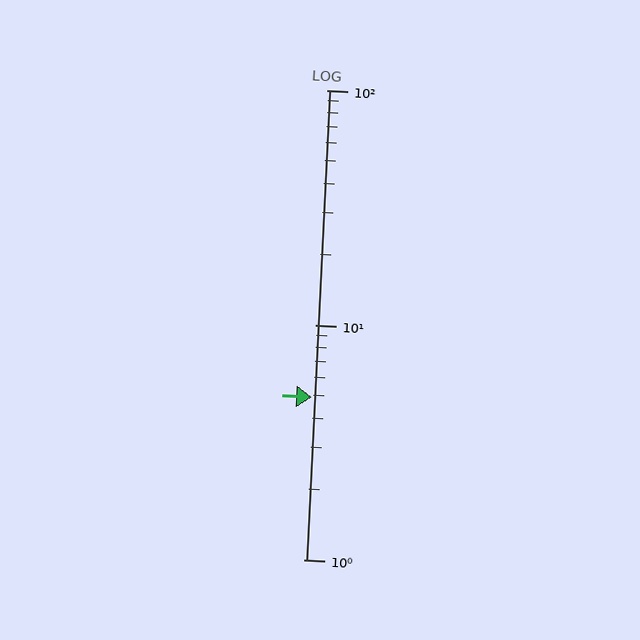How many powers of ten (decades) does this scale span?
The scale spans 2 decades, from 1 to 100.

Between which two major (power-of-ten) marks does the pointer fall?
The pointer is between 1 and 10.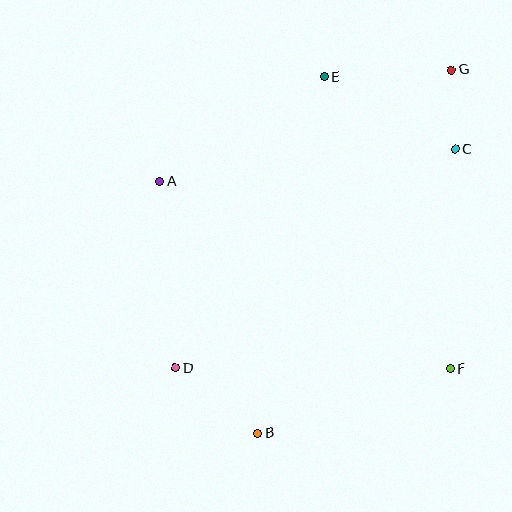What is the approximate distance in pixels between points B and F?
The distance between B and F is approximately 203 pixels.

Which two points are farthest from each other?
Points B and G are farthest from each other.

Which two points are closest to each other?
Points C and G are closest to each other.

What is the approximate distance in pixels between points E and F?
The distance between E and F is approximately 318 pixels.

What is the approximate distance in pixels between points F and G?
The distance between F and G is approximately 299 pixels.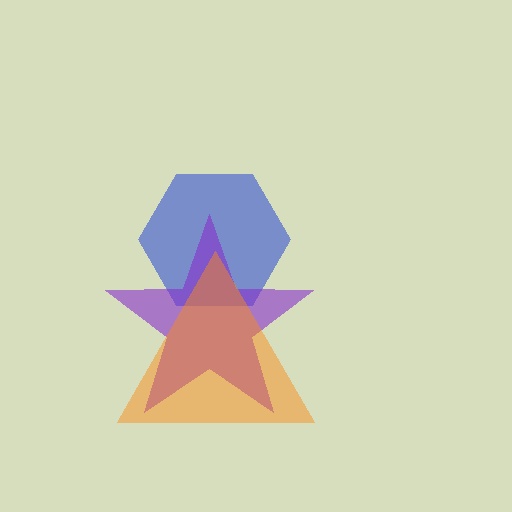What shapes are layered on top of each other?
The layered shapes are: a blue hexagon, a purple star, an orange triangle.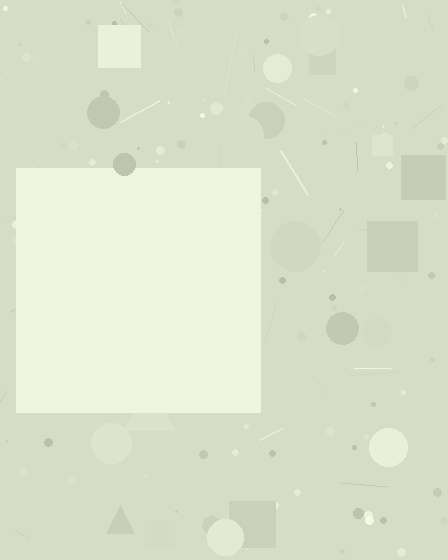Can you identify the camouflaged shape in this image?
The camouflaged shape is a square.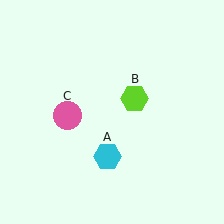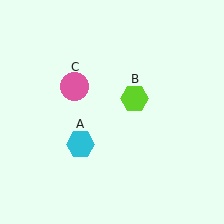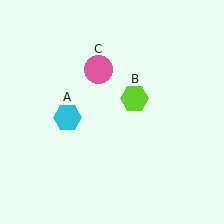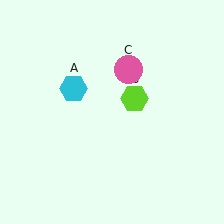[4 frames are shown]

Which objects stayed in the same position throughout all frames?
Lime hexagon (object B) remained stationary.